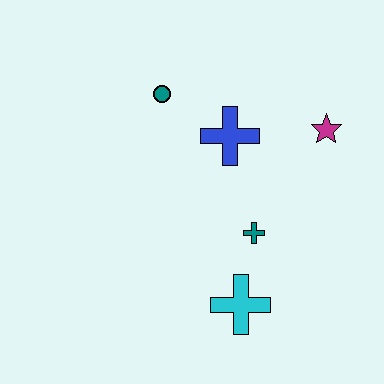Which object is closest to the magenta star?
The blue cross is closest to the magenta star.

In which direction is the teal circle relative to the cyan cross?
The teal circle is above the cyan cross.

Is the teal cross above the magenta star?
No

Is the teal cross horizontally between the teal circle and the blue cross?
No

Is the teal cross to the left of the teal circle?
No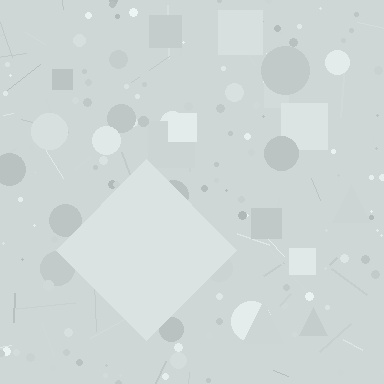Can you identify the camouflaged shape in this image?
The camouflaged shape is a diamond.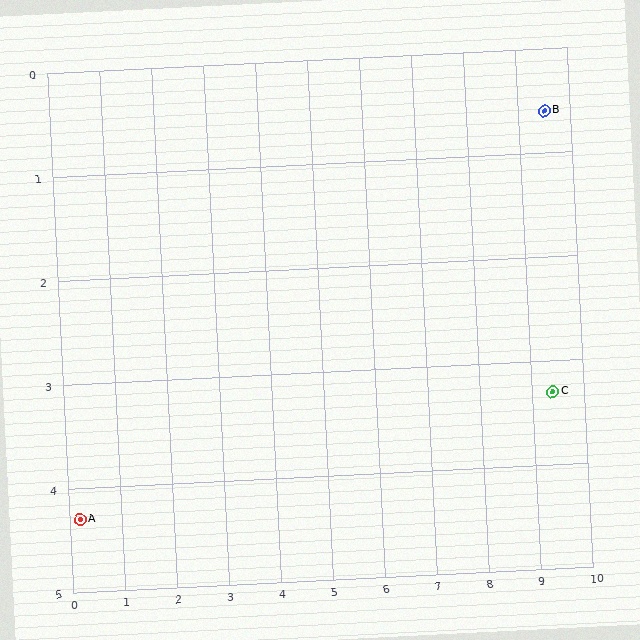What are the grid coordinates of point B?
Point B is at approximately (9.5, 0.6).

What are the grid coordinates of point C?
Point C is at approximately (9.4, 3.3).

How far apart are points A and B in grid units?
Points A and B are about 10.0 grid units apart.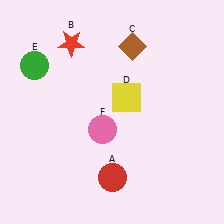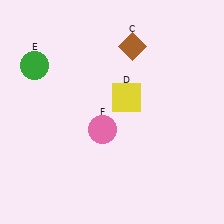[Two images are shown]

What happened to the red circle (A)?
The red circle (A) was removed in Image 2. It was in the bottom-right area of Image 1.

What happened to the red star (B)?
The red star (B) was removed in Image 2. It was in the top-left area of Image 1.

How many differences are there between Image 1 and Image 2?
There are 2 differences between the two images.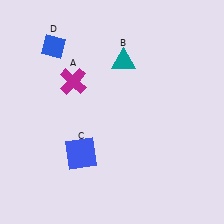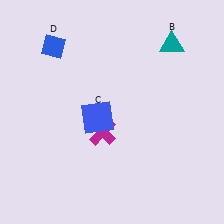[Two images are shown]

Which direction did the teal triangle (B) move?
The teal triangle (B) moved right.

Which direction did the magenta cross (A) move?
The magenta cross (A) moved down.